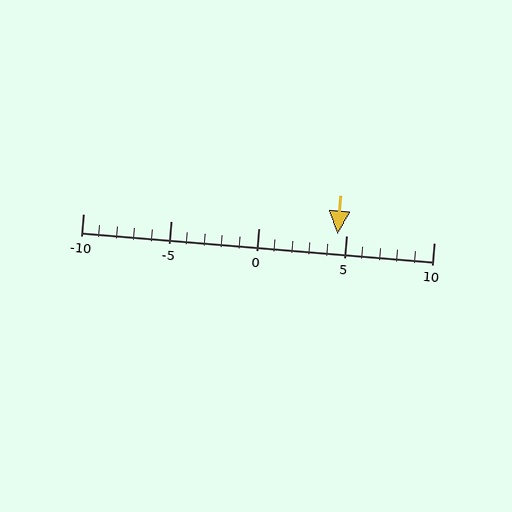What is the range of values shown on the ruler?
The ruler shows values from -10 to 10.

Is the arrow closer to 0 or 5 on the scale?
The arrow is closer to 5.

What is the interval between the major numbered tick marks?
The major tick marks are spaced 5 units apart.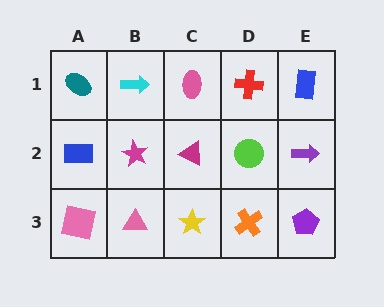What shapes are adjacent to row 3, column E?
A purple arrow (row 2, column E), an orange cross (row 3, column D).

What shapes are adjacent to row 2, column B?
A cyan arrow (row 1, column B), a pink triangle (row 3, column B), a blue rectangle (row 2, column A), a magenta triangle (row 2, column C).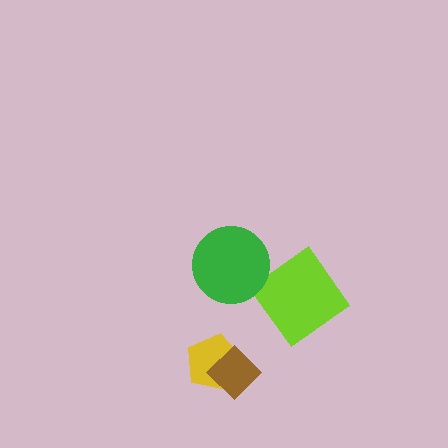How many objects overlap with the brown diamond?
1 object overlaps with the brown diamond.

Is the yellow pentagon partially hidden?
Yes, it is partially covered by another shape.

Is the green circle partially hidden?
No, no other shape covers it.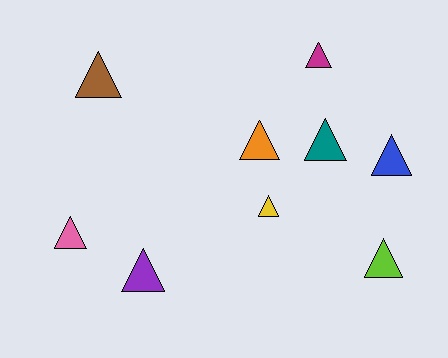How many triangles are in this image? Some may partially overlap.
There are 9 triangles.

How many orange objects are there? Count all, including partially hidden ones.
There is 1 orange object.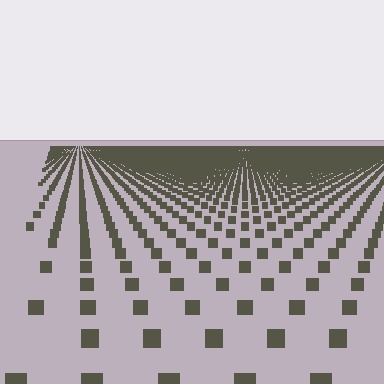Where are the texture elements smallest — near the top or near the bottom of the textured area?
Near the top.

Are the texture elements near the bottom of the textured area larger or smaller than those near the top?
Larger. Near the bottom, elements are closer to the viewer and appear at a bigger on-screen size.